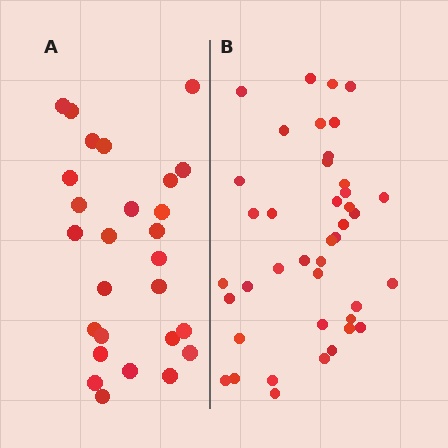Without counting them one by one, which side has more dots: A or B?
Region B (the right region) has more dots.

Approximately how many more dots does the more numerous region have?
Region B has approximately 15 more dots than region A.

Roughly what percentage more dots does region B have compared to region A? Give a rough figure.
About 50% more.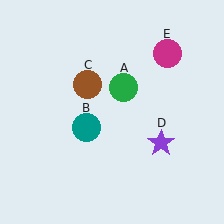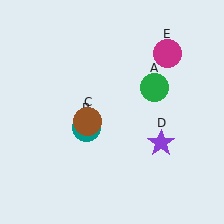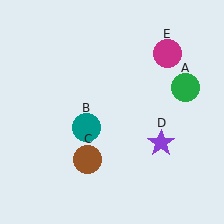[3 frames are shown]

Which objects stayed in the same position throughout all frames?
Teal circle (object B) and purple star (object D) and magenta circle (object E) remained stationary.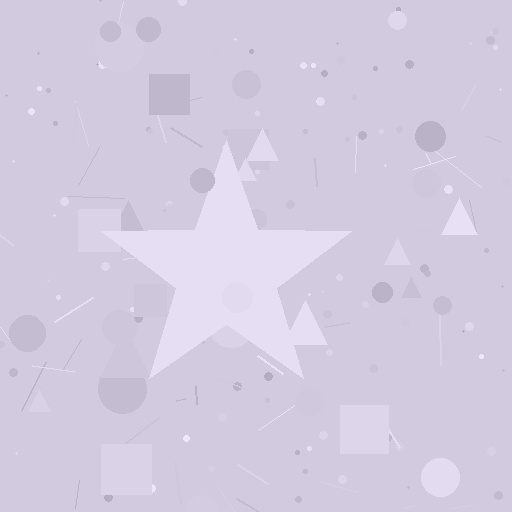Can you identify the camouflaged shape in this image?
The camouflaged shape is a star.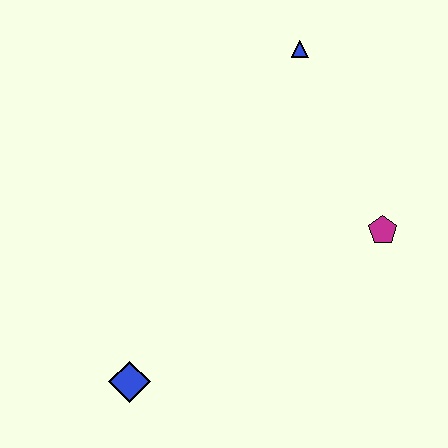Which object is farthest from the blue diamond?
The blue triangle is farthest from the blue diamond.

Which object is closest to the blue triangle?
The magenta pentagon is closest to the blue triangle.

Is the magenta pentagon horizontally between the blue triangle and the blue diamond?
No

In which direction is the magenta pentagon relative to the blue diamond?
The magenta pentagon is to the right of the blue diamond.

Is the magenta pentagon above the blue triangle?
No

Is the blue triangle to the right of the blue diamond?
Yes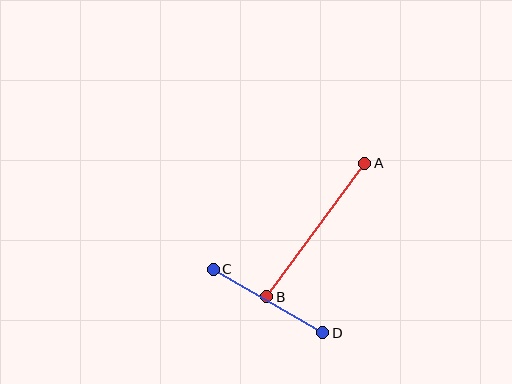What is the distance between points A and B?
The distance is approximately 166 pixels.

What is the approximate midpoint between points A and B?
The midpoint is at approximately (316, 230) pixels.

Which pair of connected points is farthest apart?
Points A and B are farthest apart.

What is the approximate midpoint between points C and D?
The midpoint is at approximately (268, 301) pixels.